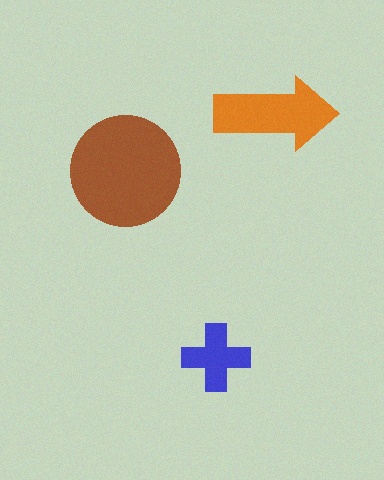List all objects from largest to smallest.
The brown circle, the orange arrow, the blue cross.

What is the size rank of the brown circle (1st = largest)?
1st.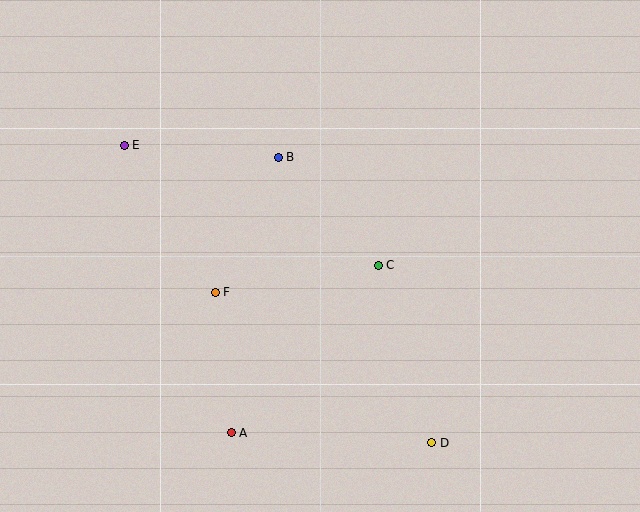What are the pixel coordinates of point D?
Point D is at (432, 443).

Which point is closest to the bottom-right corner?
Point D is closest to the bottom-right corner.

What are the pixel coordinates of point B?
Point B is at (278, 157).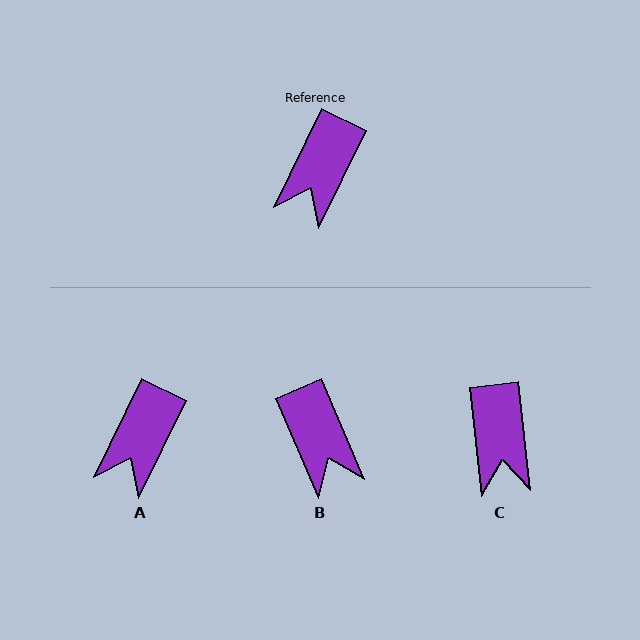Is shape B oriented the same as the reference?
No, it is off by about 49 degrees.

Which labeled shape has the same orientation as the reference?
A.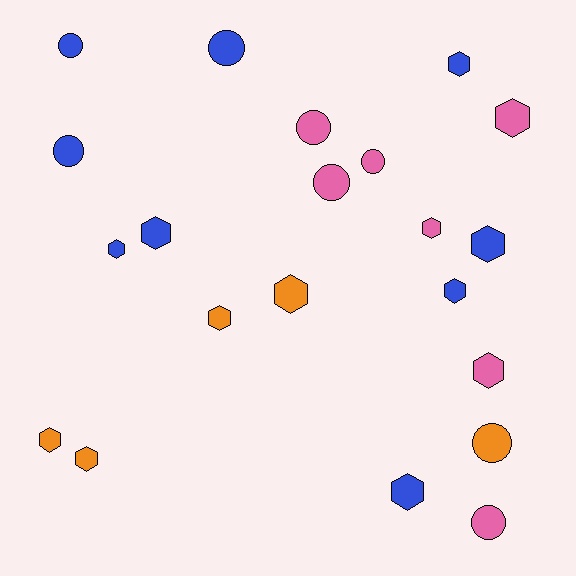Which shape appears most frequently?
Hexagon, with 13 objects.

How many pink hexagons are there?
There are 3 pink hexagons.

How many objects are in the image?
There are 21 objects.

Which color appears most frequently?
Blue, with 9 objects.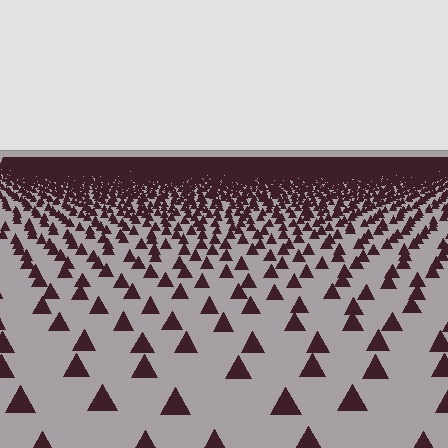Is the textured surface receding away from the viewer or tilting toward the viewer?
The surface is receding away from the viewer. Texture elements get smaller and denser toward the top.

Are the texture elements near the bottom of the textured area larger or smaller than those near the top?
Larger. Near the bottom, elements are closer to the viewer and appear at a bigger on-screen size.